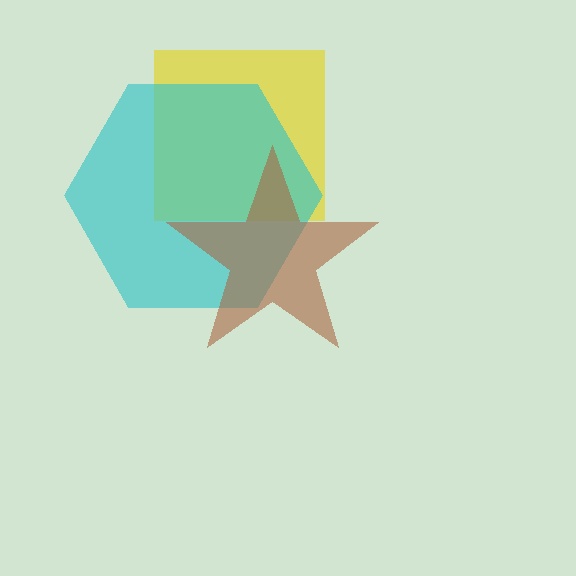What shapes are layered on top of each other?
The layered shapes are: a yellow square, a cyan hexagon, a brown star.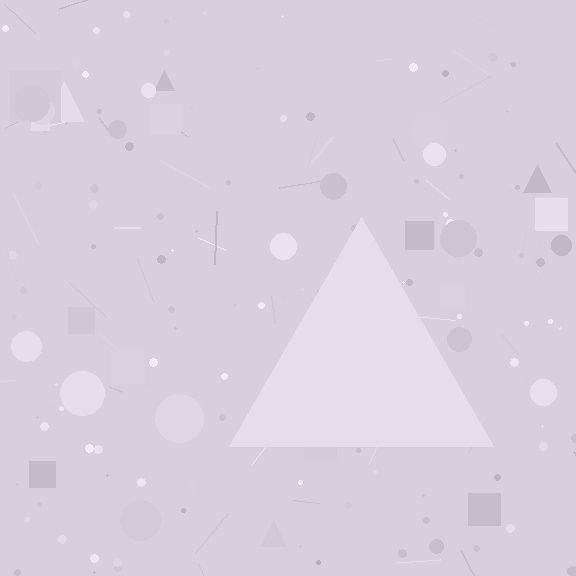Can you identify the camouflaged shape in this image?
The camouflaged shape is a triangle.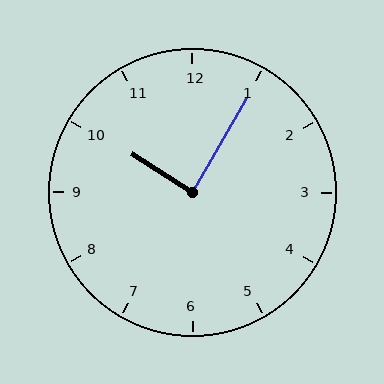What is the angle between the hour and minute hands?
Approximately 88 degrees.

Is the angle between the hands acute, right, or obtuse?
It is right.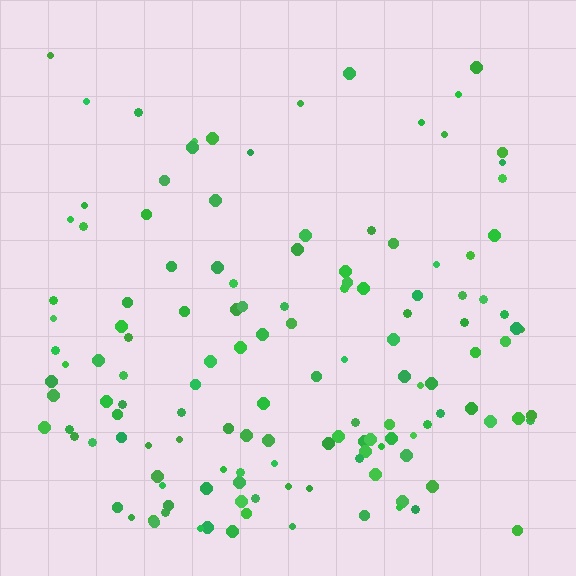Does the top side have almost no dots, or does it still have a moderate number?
Still a moderate number, just noticeably fewer than the bottom.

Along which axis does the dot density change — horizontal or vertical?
Vertical.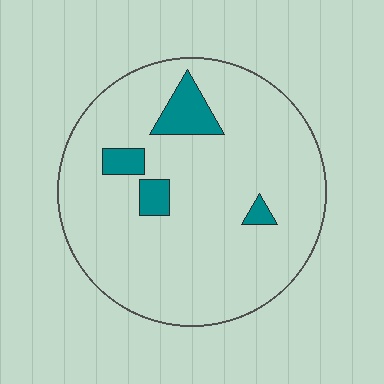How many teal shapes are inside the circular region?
4.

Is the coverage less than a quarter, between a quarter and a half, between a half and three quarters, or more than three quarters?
Less than a quarter.